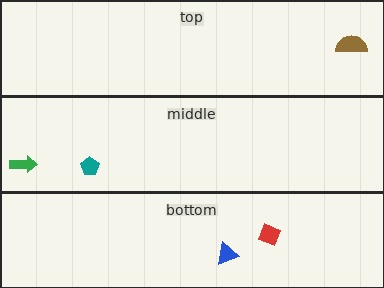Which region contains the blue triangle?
The bottom region.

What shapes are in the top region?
The brown semicircle.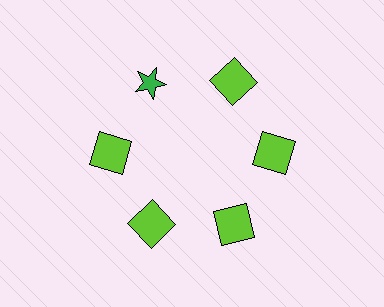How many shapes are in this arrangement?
There are 6 shapes arranged in a ring pattern.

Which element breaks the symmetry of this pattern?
The green star at roughly the 11 o'clock position breaks the symmetry. All other shapes are lime squares.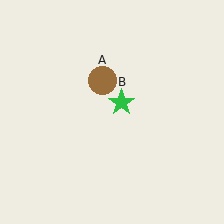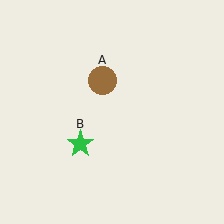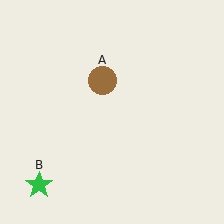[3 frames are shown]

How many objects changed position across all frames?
1 object changed position: green star (object B).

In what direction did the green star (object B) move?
The green star (object B) moved down and to the left.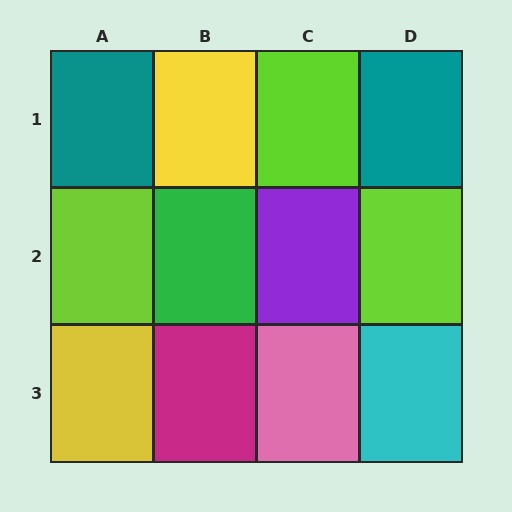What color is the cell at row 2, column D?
Lime.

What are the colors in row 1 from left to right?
Teal, yellow, lime, teal.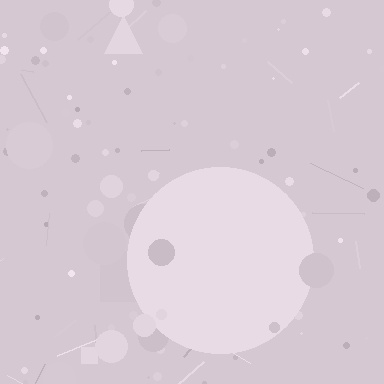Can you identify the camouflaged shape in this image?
The camouflaged shape is a circle.